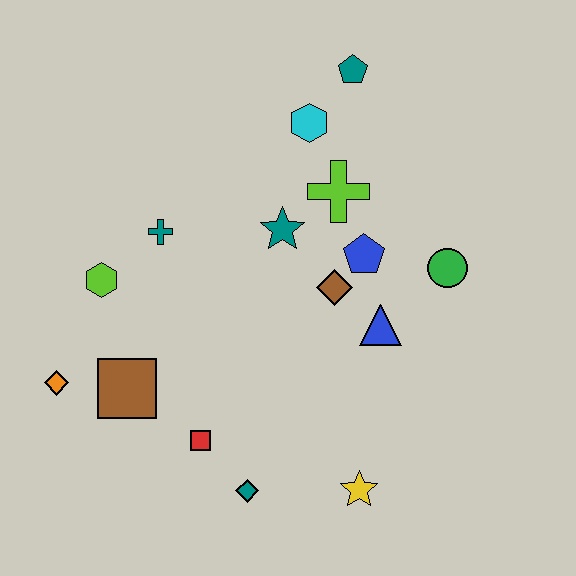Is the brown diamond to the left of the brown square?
No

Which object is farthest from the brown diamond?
The orange diamond is farthest from the brown diamond.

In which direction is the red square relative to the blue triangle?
The red square is to the left of the blue triangle.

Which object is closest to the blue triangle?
The brown diamond is closest to the blue triangle.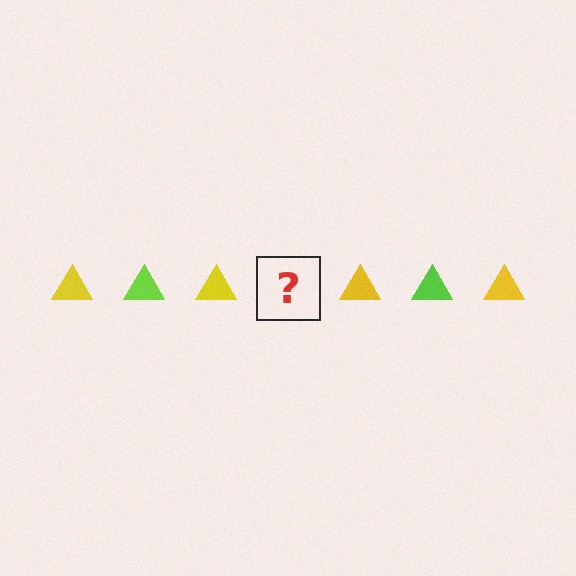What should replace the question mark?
The question mark should be replaced with a lime triangle.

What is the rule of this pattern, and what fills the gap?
The rule is that the pattern cycles through yellow, lime triangles. The gap should be filled with a lime triangle.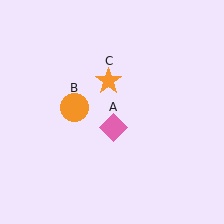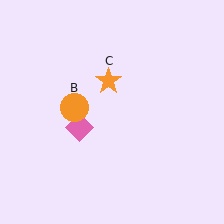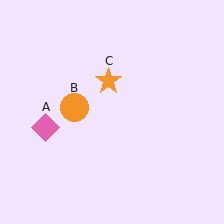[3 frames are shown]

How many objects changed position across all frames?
1 object changed position: pink diamond (object A).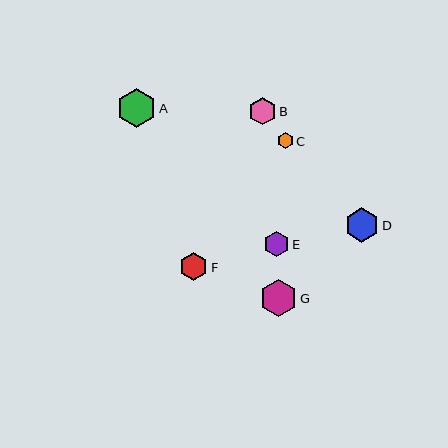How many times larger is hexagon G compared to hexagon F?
Hexagon G is approximately 1.3 times the size of hexagon F.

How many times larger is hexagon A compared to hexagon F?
Hexagon A is approximately 1.4 times the size of hexagon F.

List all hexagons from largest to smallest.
From largest to smallest: A, G, D, F, B, E, C.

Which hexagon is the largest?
Hexagon A is the largest with a size of approximately 39 pixels.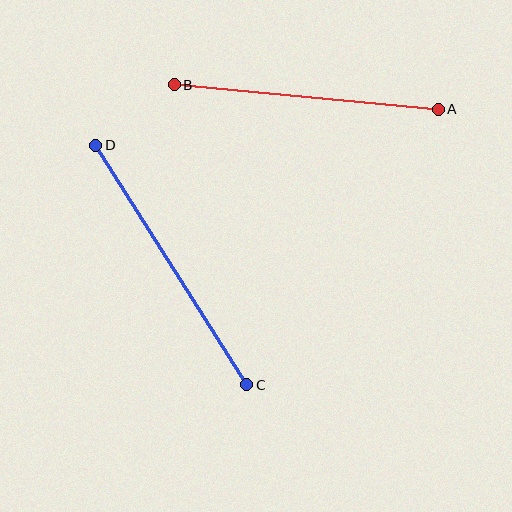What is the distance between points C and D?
The distance is approximately 283 pixels.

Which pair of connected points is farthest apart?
Points C and D are farthest apart.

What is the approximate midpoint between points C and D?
The midpoint is at approximately (171, 265) pixels.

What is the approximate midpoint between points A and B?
The midpoint is at approximately (306, 97) pixels.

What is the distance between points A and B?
The distance is approximately 265 pixels.